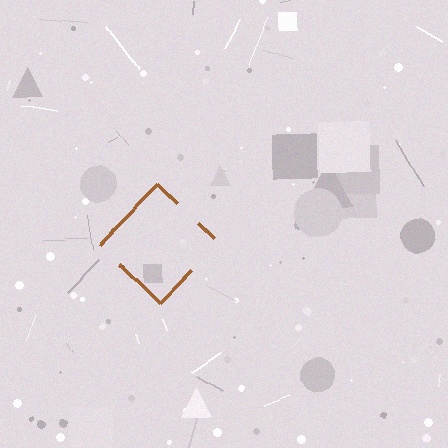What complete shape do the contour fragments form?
The contour fragments form a diamond.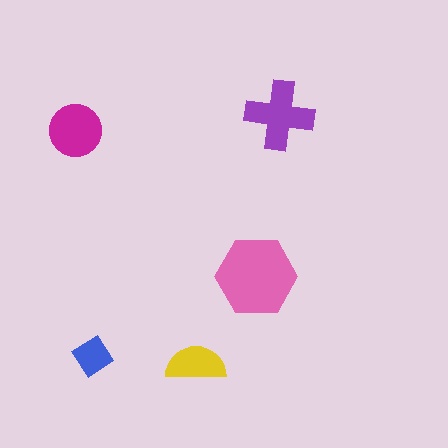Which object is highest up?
The purple cross is topmost.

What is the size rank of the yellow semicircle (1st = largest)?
4th.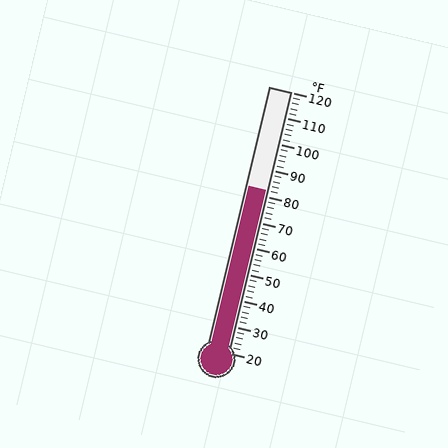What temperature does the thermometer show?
The thermometer shows approximately 82°F.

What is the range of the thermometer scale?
The thermometer scale ranges from 20°F to 120°F.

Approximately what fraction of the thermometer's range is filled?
The thermometer is filled to approximately 60% of its range.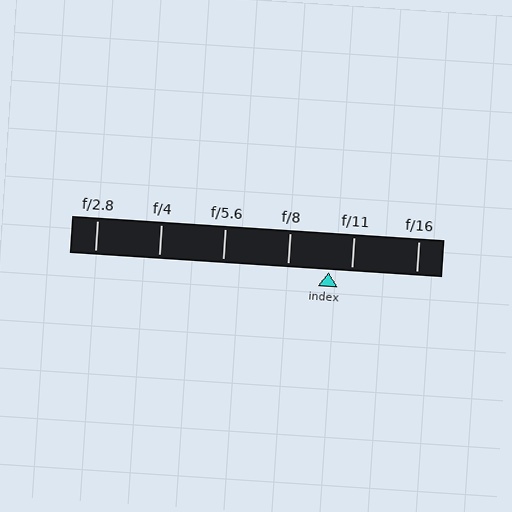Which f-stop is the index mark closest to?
The index mark is closest to f/11.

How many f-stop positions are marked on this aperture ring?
There are 6 f-stop positions marked.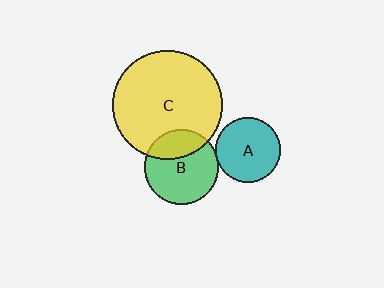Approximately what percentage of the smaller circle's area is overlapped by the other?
Approximately 30%.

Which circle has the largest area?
Circle C (yellow).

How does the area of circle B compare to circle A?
Approximately 1.3 times.